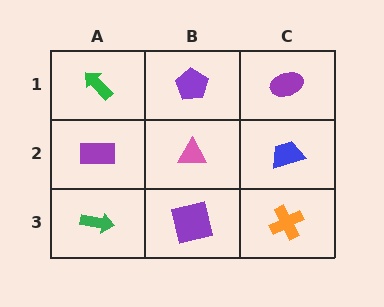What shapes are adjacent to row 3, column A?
A purple rectangle (row 2, column A), a purple square (row 3, column B).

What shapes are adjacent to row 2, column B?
A purple pentagon (row 1, column B), a purple square (row 3, column B), a purple rectangle (row 2, column A), a blue trapezoid (row 2, column C).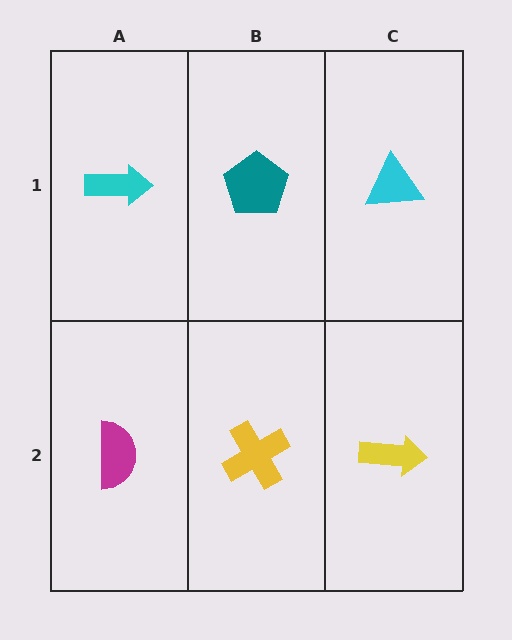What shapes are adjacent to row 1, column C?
A yellow arrow (row 2, column C), a teal pentagon (row 1, column B).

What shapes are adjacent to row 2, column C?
A cyan triangle (row 1, column C), a yellow cross (row 2, column B).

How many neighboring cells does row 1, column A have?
2.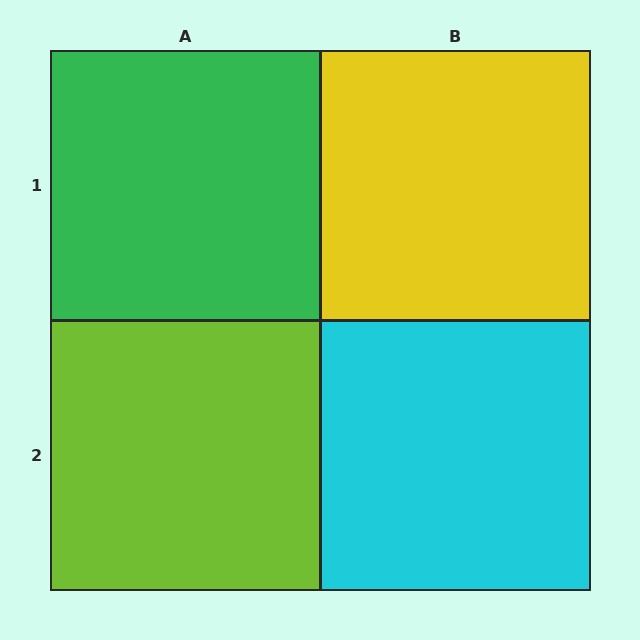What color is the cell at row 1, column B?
Yellow.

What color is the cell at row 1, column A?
Green.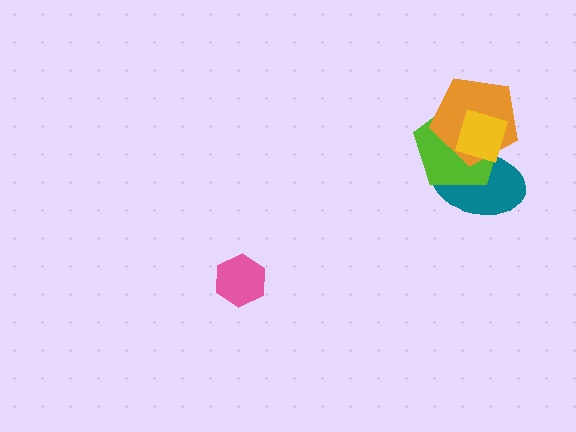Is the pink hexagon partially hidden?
No, no other shape covers it.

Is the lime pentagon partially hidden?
Yes, it is partially covered by another shape.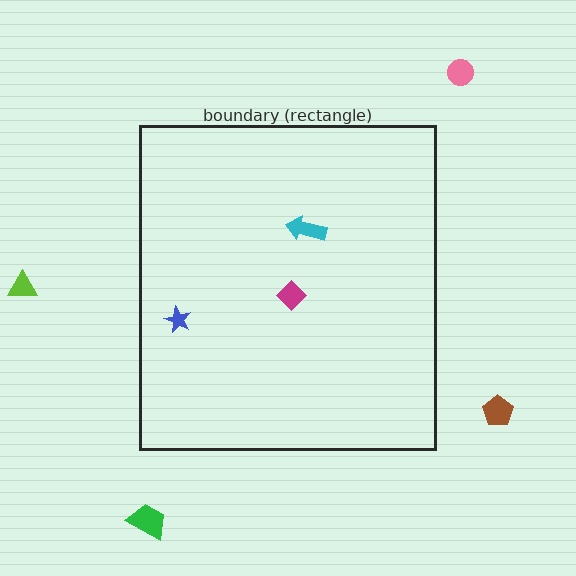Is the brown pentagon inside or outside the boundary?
Outside.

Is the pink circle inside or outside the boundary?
Outside.